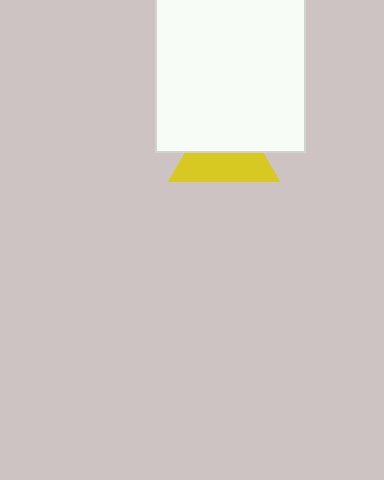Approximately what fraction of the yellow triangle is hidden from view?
Roughly 51% of the yellow triangle is hidden behind the white rectangle.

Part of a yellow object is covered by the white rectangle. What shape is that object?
It is a triangle.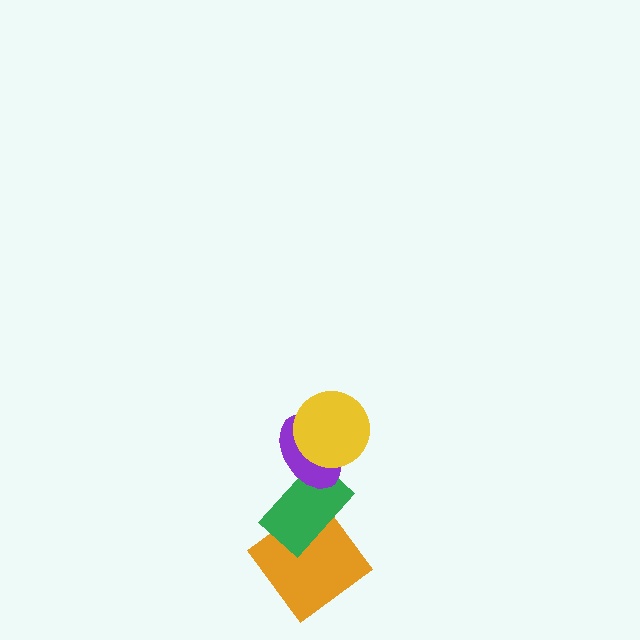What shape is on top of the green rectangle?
The purple ellipse is on top of the green rectangle.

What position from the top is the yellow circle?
The yellow circle is 1st from the top.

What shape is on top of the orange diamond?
The green rectangle is on top of the orange diamond.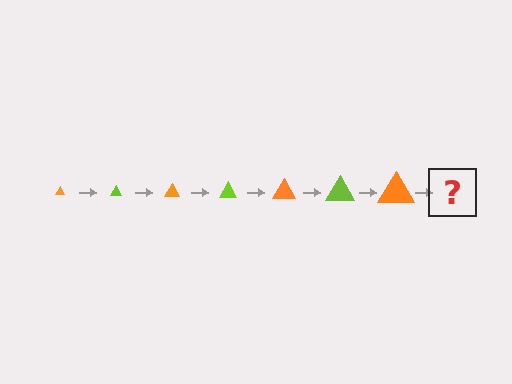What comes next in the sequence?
The next element should be a lime triangle, larger than the previous one.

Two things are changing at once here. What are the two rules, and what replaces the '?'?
The two rules are that the triangle grows larger each step and the color cycles through orange and lime. The '?' should be a lime triangle, larger than the previous one.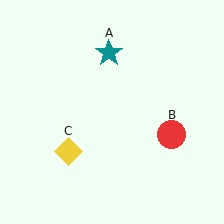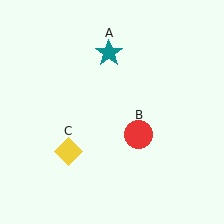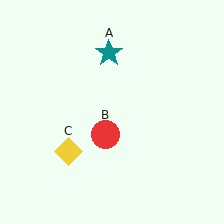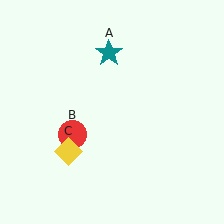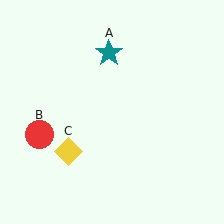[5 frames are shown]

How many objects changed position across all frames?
1 object changed position: red circle (object B).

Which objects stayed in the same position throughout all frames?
Teal star (object A) and yellow diamond (object C) remained stationary.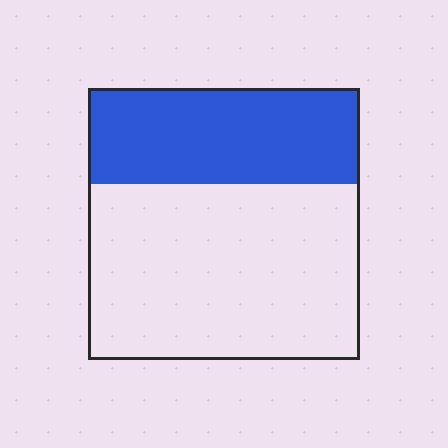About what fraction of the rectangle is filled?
About one third (1/3).